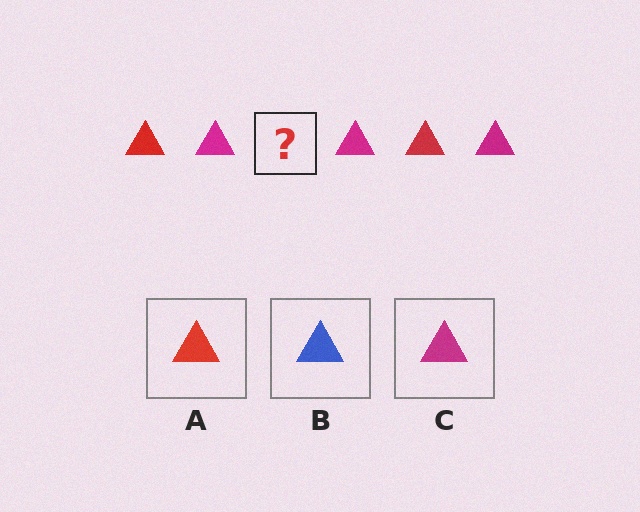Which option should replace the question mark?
Option A.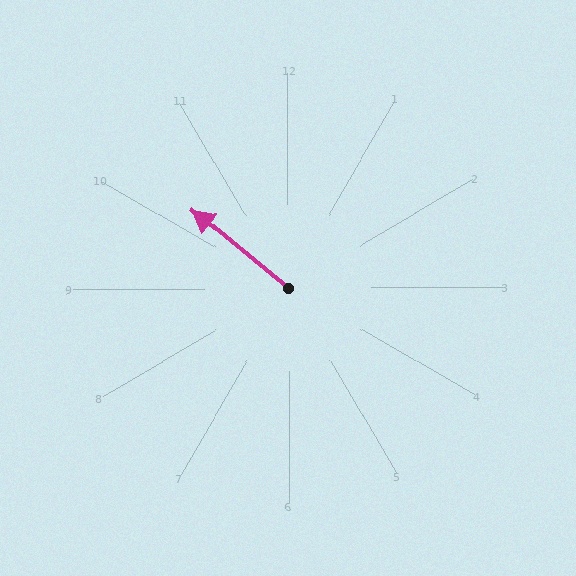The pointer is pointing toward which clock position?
Roughly 10 o'clock.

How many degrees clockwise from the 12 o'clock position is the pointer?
Approximately 309 degrees.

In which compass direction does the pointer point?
Northwest.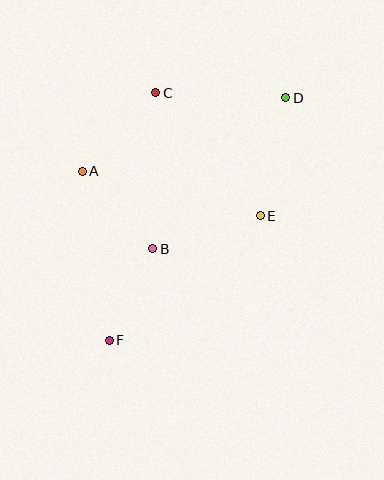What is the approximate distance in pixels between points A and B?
The distance between A and B is approximately 105 pixels.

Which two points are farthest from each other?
Points D and F are farthest from each other.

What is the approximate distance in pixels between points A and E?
The distance between A and E is approximately 183 pixels.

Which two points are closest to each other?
Points B and F are closest to each other.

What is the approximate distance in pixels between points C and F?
The distance between C and F is approximately 251 pixels.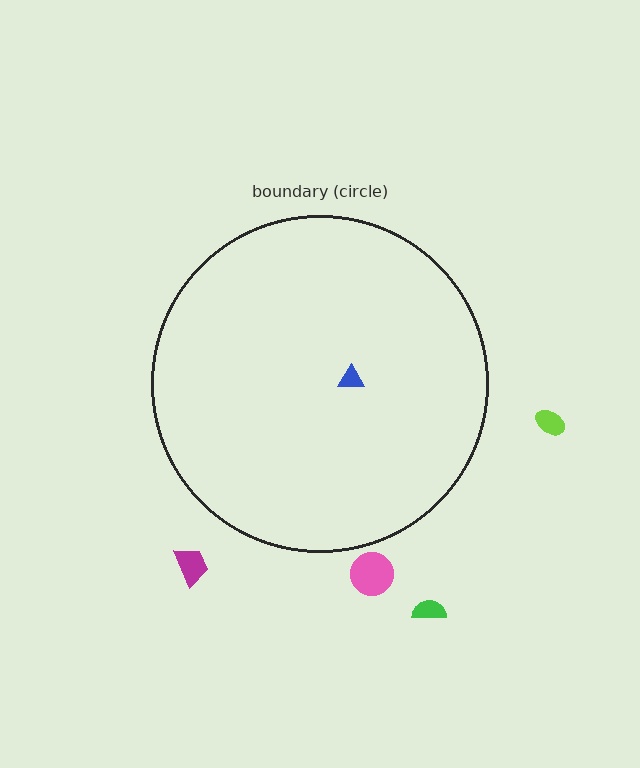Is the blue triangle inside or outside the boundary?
Inside.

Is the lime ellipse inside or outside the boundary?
Outside.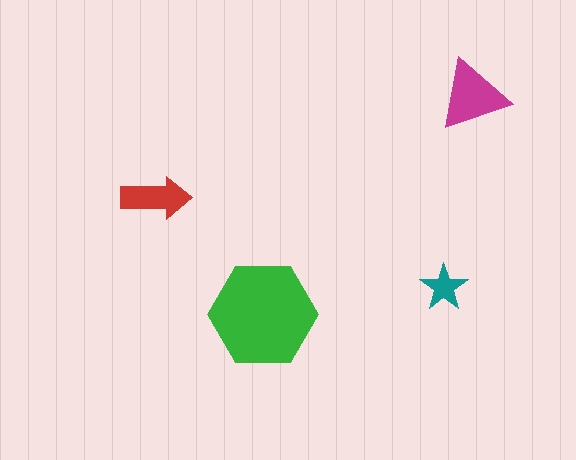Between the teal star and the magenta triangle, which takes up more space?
The magenta triangle.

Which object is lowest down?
The green hexagon is bottommost.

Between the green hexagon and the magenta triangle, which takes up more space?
The green hexagon.